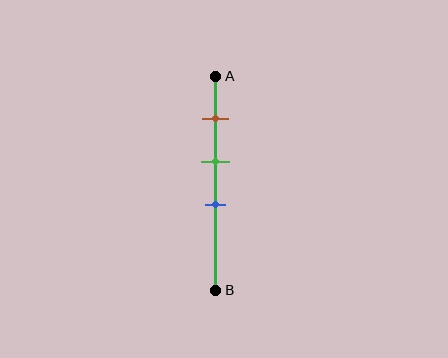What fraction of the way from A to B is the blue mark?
The blue mark is approximately 60% (0.6) of the way from A to B.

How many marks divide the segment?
There are 3 marks dividing the segment.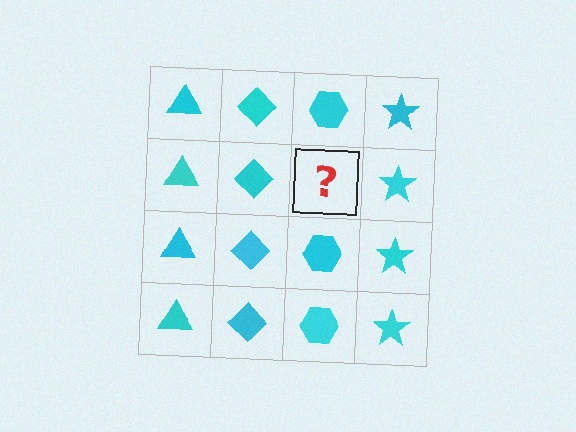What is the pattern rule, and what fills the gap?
The rule is that each column has a consistent shape. The gap should be filled with a cyan hexagon.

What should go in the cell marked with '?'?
The missing cell should contain a cyan hexagon.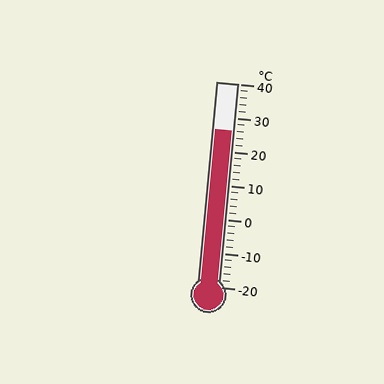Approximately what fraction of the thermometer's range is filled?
The thermometer is filled to approximately 75% of its range.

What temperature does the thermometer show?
The thermometer shows approximately 26°C.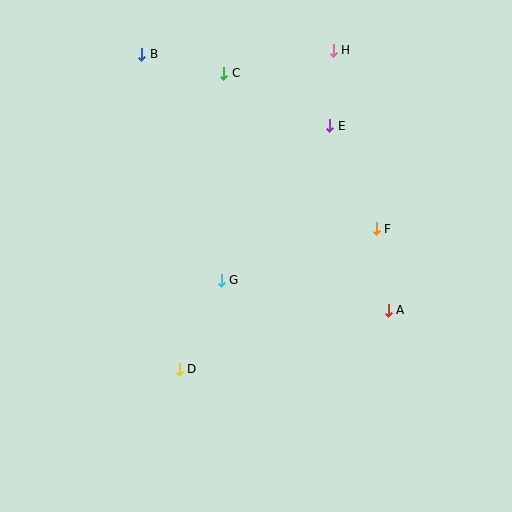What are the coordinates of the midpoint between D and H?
The midpoint between D and H is at (256, 210).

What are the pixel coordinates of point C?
Point C is at (224, 73).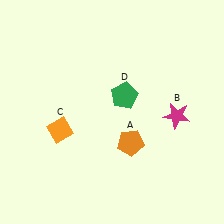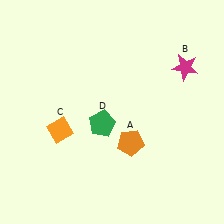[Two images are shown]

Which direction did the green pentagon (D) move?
The green pentagon (D) moved down.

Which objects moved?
The objects that moved are: the magenta star (B), the green pentagon (D).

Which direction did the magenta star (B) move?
The magenta star (B) moved up.